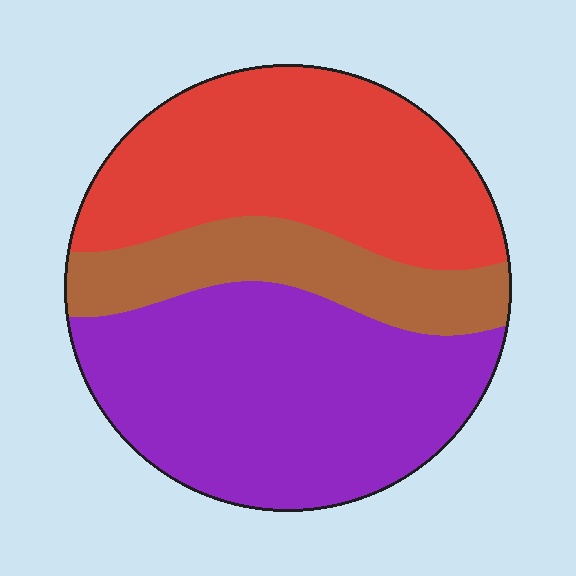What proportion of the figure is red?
Red covers 37% of the figure.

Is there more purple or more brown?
Purple.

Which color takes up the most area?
Purple, at roughly 45%.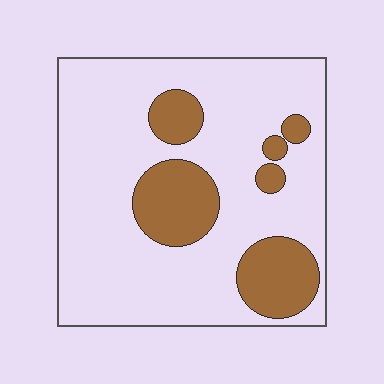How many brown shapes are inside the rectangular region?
6.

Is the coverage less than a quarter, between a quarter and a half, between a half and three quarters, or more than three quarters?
Less than a quarter.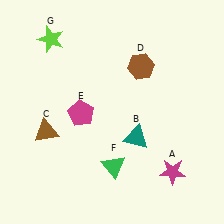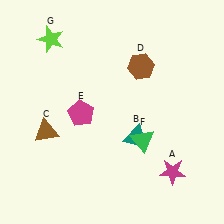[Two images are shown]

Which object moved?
The green triangle (F) moved right.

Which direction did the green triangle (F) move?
The green triangle (F) moved right.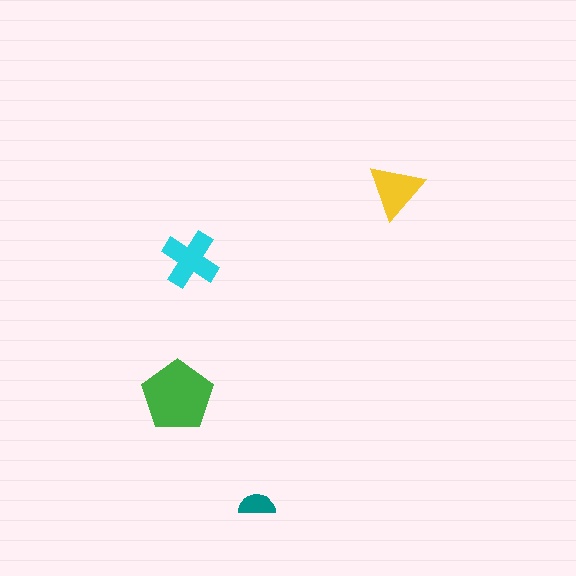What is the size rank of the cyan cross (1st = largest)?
2nd.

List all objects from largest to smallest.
The green pentagon, the cyan cross, the yellow triangle, the teal semicircle.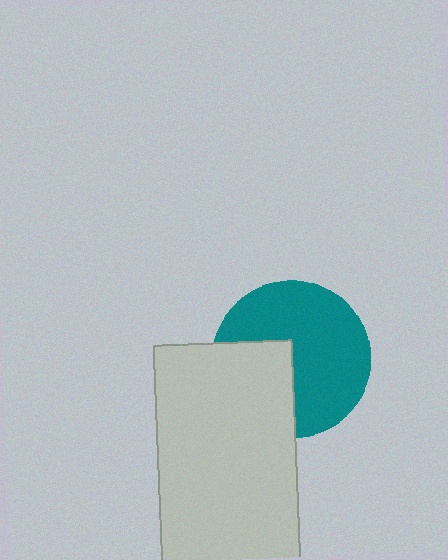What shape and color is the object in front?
The object in front is a light gray rectangle.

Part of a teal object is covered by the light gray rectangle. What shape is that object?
It is a circle.